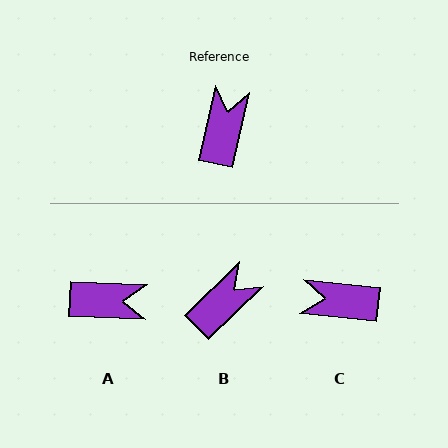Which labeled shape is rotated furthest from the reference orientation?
C, about 97 degrees away.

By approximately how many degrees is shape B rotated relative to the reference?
Approximately 33 degrees clockwise.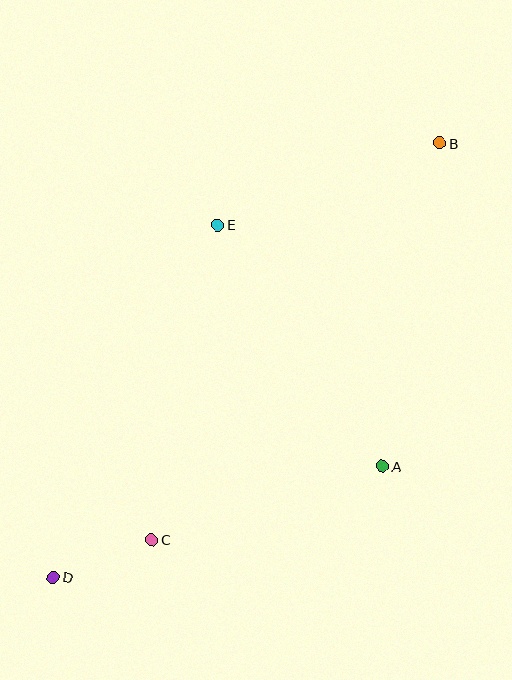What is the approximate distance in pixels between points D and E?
The distance between D and E is approximately 389 pixels.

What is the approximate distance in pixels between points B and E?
The distance between B and E is approximately 237 pixels.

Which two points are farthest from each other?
Points B and D are farthest from each other.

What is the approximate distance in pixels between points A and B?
The distance between A and B is approximately 328 pixels.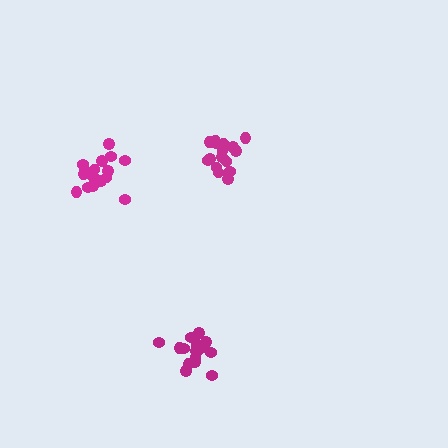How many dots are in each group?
Group 1: 17 dots, Group 2: 18 dots, Group 3: 17 dots (52 total).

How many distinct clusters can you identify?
There are 3 distinct clusters.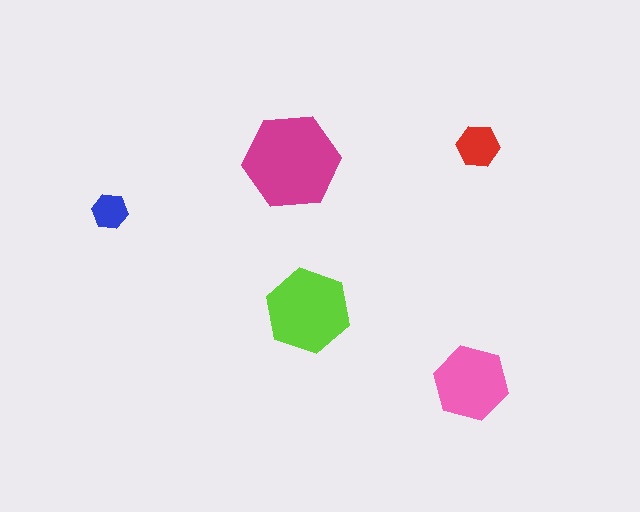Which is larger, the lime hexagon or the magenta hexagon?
The magenta one.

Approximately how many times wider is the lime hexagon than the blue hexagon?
About 2.5 times wider.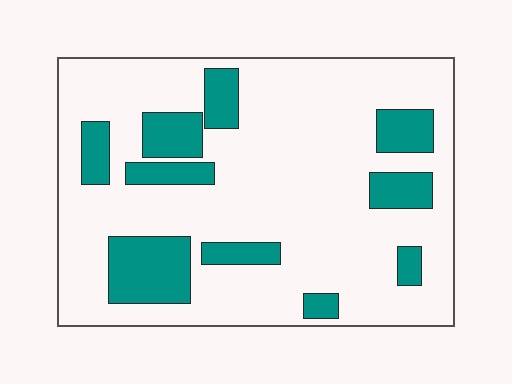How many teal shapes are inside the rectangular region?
10.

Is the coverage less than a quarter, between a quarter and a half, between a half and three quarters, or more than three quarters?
Less than a quarter.